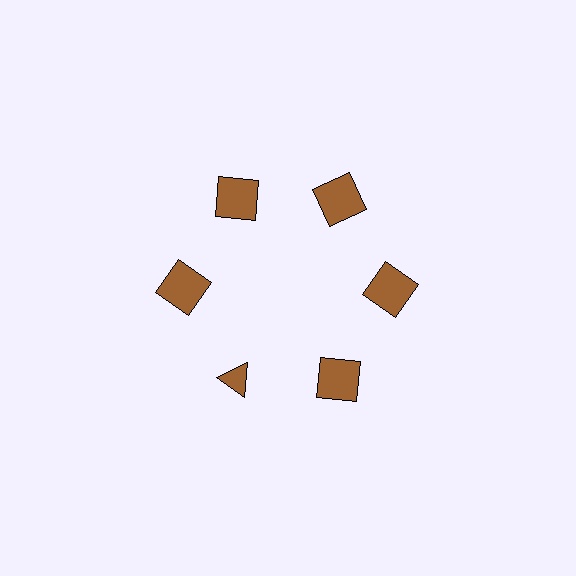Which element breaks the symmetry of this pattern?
The brown triangle at roughly the 7 o'clock position breaks the symmetry. All other shapes are brown squares.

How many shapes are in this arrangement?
There are 6 shapes arranged in a ring pattern.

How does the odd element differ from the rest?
It has a different shape: triangle instead of square.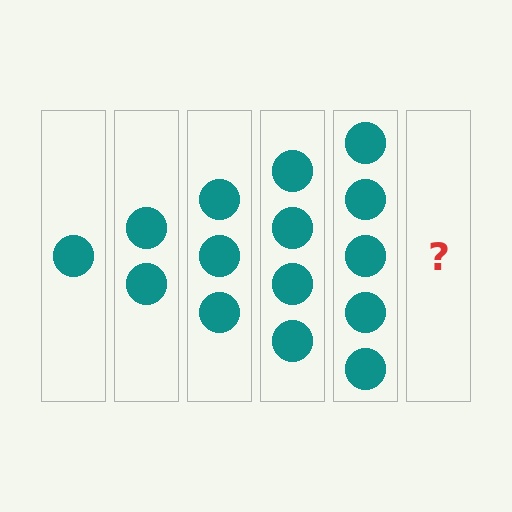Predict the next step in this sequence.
The next step is 6 circles.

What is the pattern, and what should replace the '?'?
The pattern is that each step adds one more circle. The '?' should be 6 circles.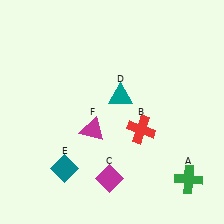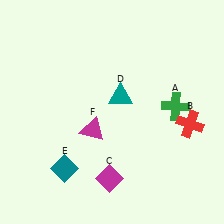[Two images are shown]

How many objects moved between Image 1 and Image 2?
2 objects moved between the two images.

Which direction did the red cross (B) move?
The red cross (B) moved right.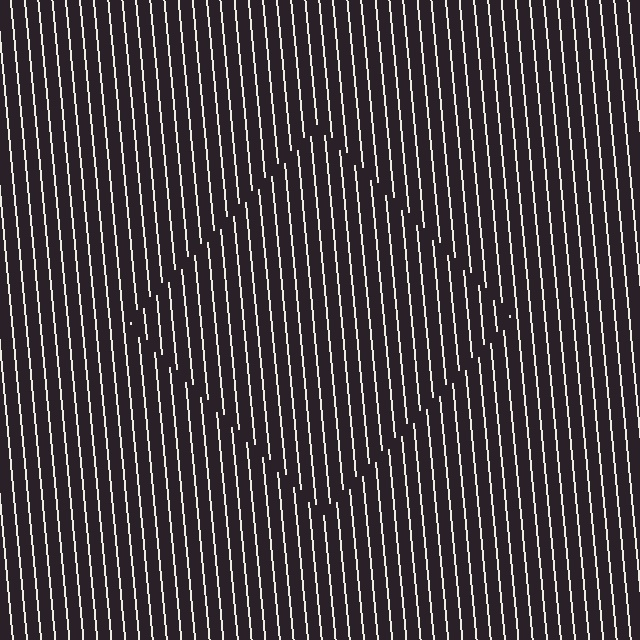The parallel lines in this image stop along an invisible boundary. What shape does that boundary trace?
An illusory square. The interior of the shape contains the same grating, shifted by half a period — the contour is defined by the phase discontinuity where line-ends from the inner and outer gratings abut.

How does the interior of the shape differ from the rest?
The interior of the shape contains the same grating, shifted by half a period — the contour is defined by the phase discontinuity where line-ends from the inner and outer gratings abut.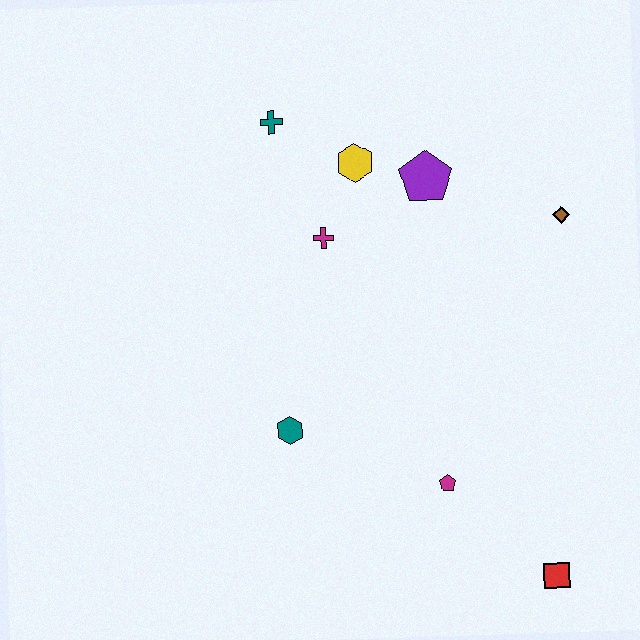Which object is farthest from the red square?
The teal cross is farthest from the red square.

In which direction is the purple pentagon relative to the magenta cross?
The purple pentagon is to the right of the magenta cross.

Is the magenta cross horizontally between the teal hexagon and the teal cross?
No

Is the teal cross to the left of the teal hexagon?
Yes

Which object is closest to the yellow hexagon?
The purple pentagon is closest to the yellow hexagon.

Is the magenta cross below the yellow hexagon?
Yes